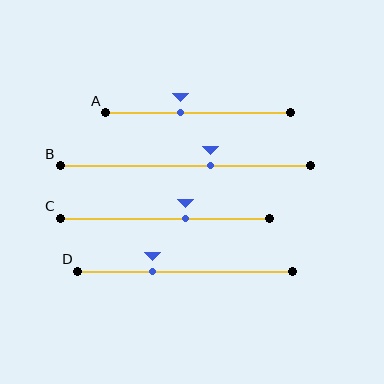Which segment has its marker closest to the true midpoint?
Segment A has its marker closest to the true midpoint.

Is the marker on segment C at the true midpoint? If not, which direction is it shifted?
No, the marker on segment C is shifted to the right by about 10% of the segment length.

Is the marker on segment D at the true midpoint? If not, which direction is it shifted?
No, the marker on segment D is shifted to the left by about 15% of the segment length.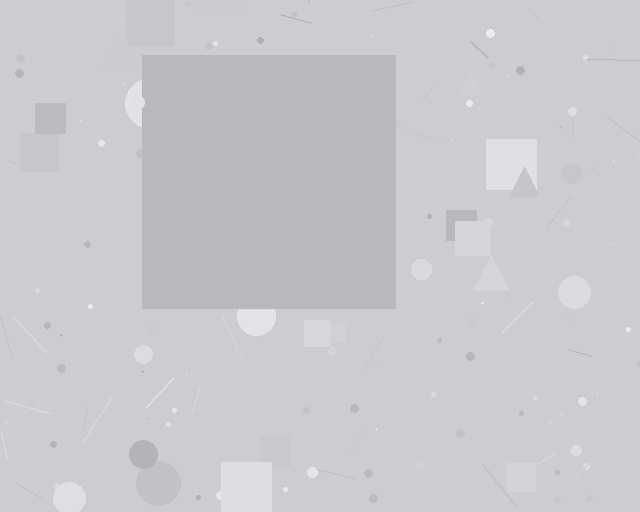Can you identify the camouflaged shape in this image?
The camouflaged shape is a square.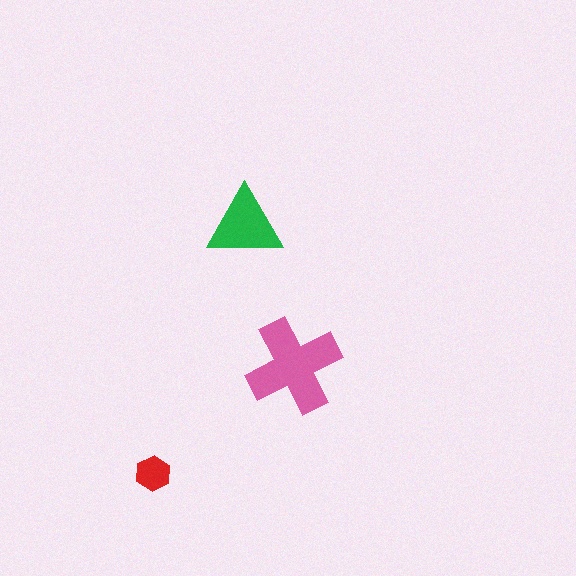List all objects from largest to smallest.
The pink cross, the green triangle, the red hexagon.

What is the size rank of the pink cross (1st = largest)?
1st.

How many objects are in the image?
There are 3 objects in the image.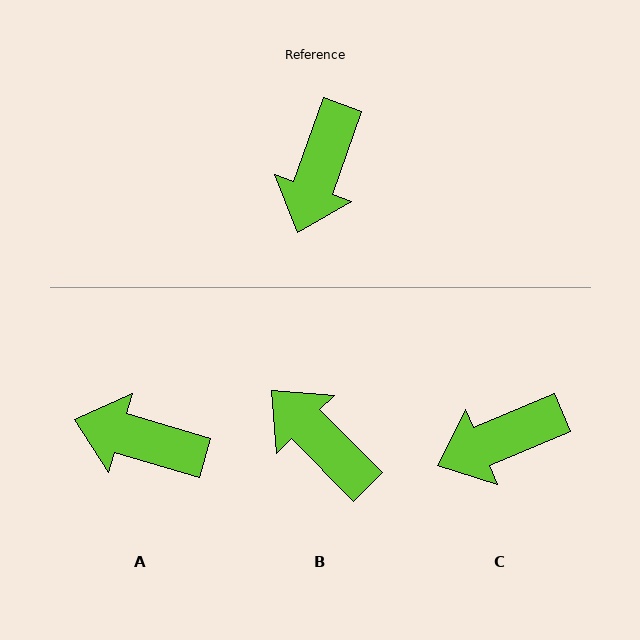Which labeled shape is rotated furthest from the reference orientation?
B, about 115 degrees away.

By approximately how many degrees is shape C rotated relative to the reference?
Approximately 48 degrees clockwise.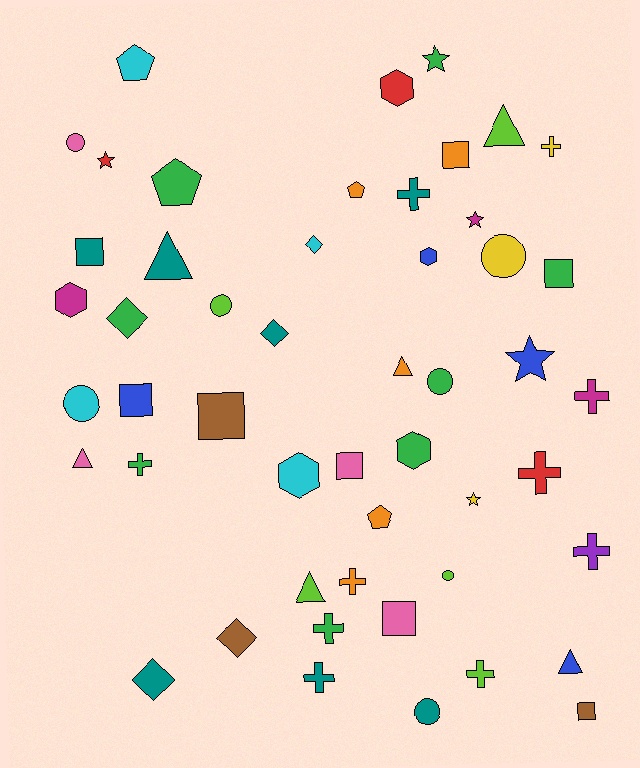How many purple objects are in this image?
There is 1 purple object.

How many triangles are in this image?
There are 6 triangles.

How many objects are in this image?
There are 50 objects.